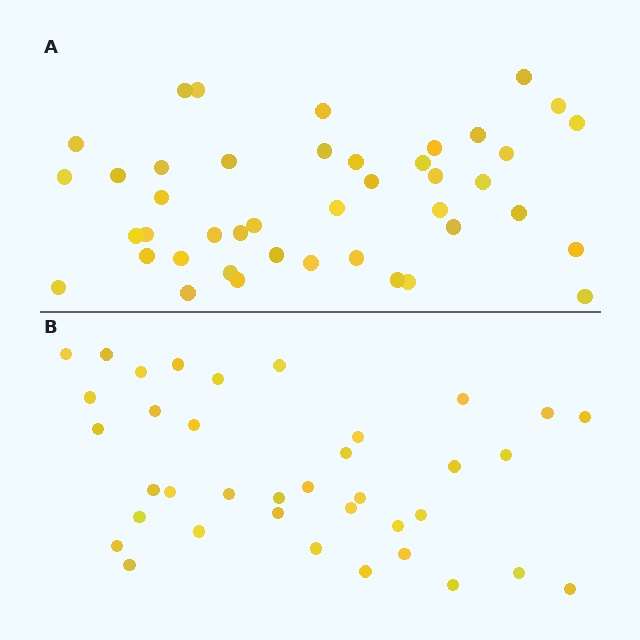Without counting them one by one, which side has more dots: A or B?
Region A (the top region) has more dots.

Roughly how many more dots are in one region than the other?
Region A has about 6 more dots than region B.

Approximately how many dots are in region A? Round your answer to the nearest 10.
About 40 dots. (The exact count is 43, which rounds to 40.)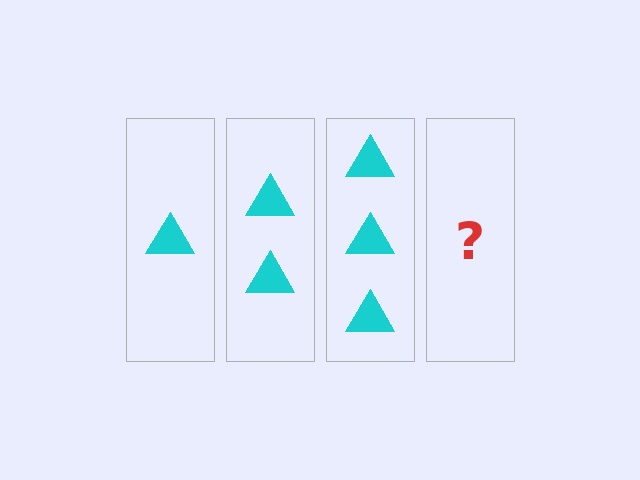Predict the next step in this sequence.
The next step is 4 triangles.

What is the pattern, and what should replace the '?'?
The pattern is that each step adds one more triangle. The '?' should be 4 triangles.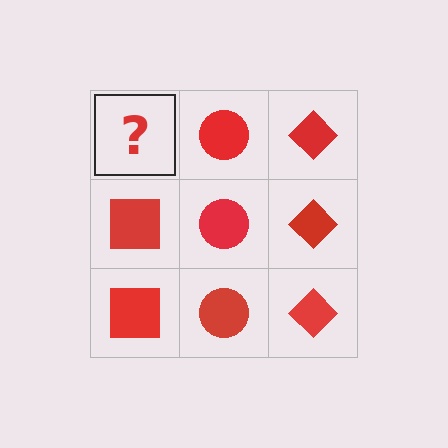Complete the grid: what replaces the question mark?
The question mark should be replaced with a red square.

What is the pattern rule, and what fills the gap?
The rule is that each column has a consistent shape. The gap should be filled with a red square.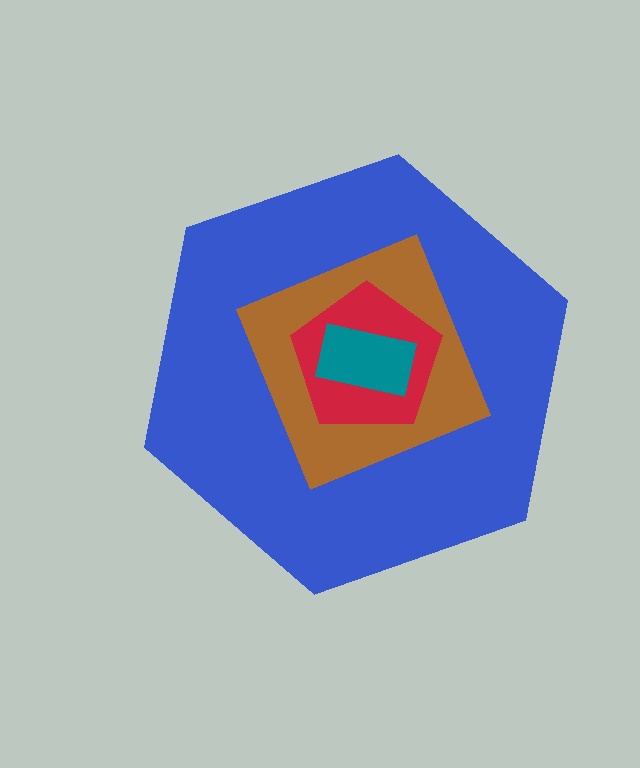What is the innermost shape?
The teal rectangle.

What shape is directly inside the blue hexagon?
The brown diamond.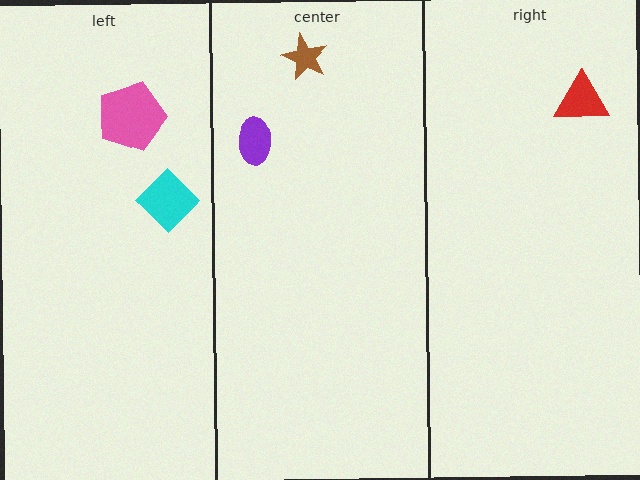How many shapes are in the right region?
1.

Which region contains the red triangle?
The right region.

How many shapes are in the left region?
2.